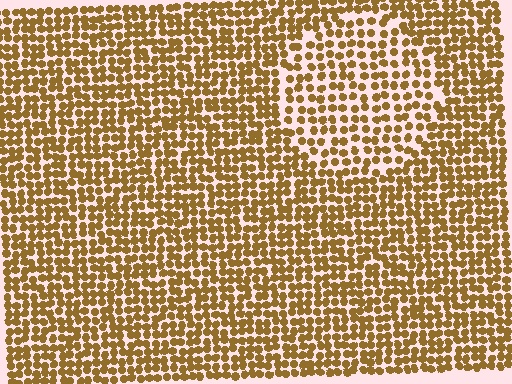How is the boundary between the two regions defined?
The boundary is defined by a change in element density (approximately 1.5x ratio). All elements are the same color, size, and shape.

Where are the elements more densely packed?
The elements are more densely packed outside the circle boundary.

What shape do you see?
I see a circle.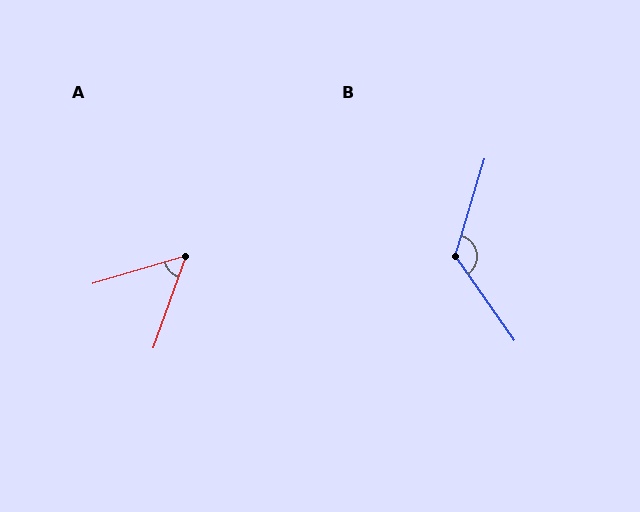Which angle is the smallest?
A, at approximately 54 degrees.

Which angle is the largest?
B, at approximately 128 degrees.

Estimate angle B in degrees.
Approximately 128 degrees.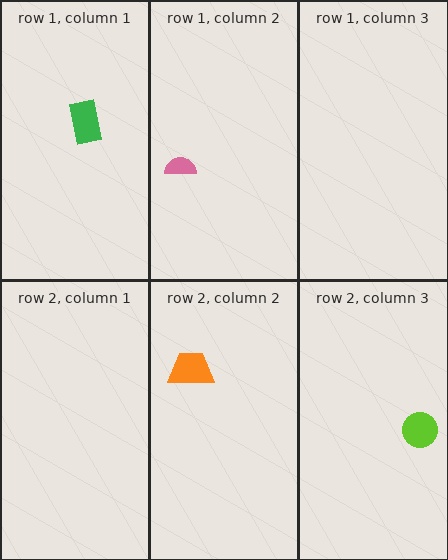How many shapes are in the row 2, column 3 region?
1.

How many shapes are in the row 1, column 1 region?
1.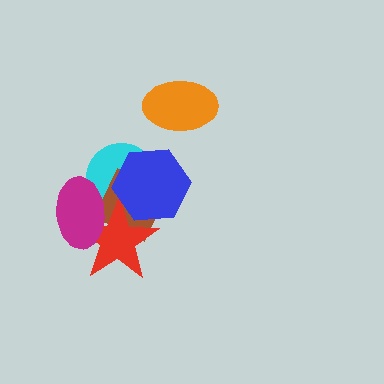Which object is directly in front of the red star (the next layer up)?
The magenta ellipse is directly in front of the red star.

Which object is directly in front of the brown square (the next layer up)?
The red star is directly in front of the brown square.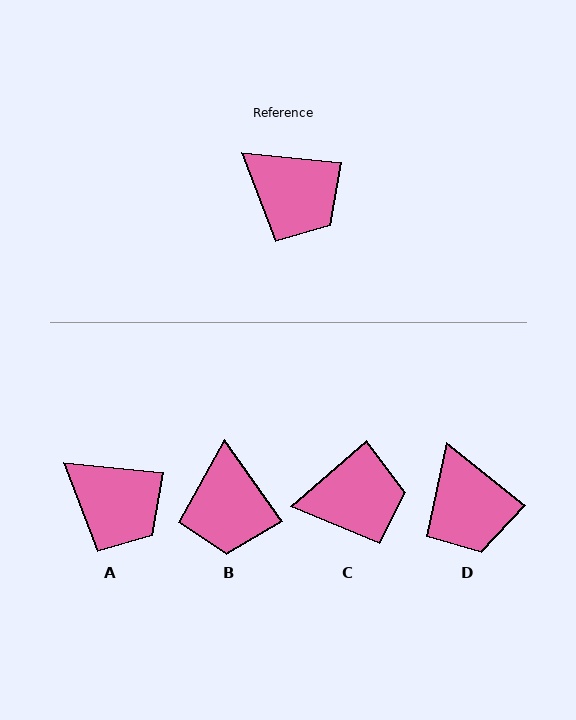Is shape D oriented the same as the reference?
No, it is off by about 33 degrees.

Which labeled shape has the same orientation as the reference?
A.